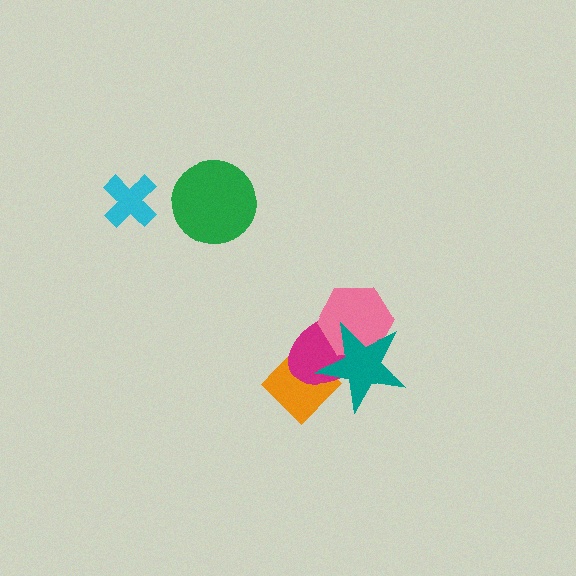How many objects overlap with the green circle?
0 objects overlap with the green circle.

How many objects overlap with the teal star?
3 objects overlap with the teal star.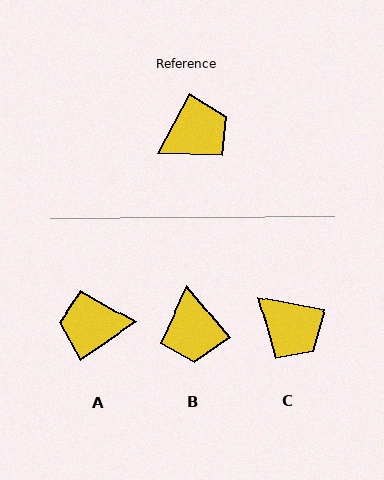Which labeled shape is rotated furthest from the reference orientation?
A, about 152 degrees away.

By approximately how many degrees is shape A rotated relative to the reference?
Approximately 152 degrees counter-clockwise.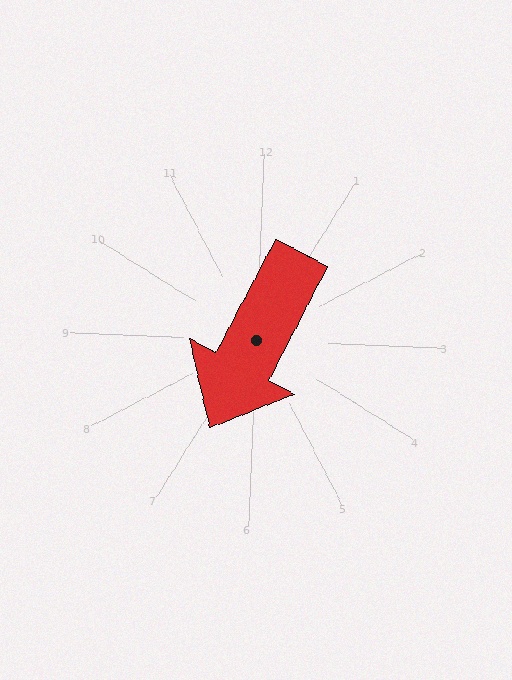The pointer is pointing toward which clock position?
Roughly 7 o'clock.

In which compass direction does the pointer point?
Southwest.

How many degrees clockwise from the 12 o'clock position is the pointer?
Approximately 205 degrees.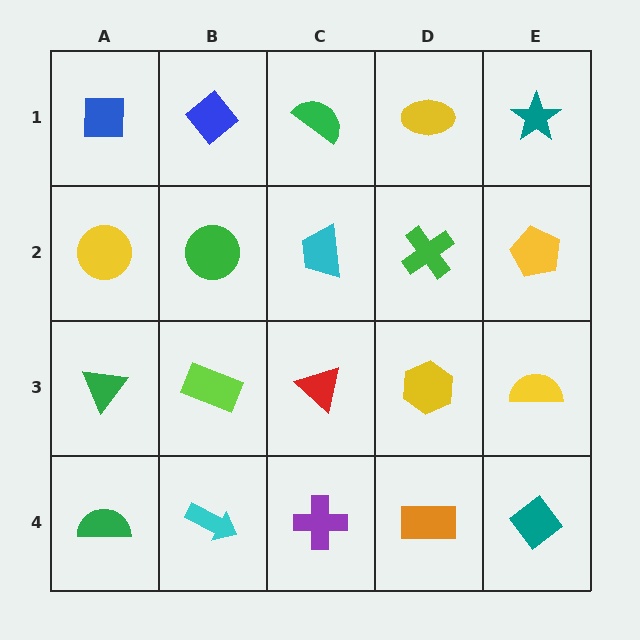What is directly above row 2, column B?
A blue diamond.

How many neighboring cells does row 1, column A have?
2.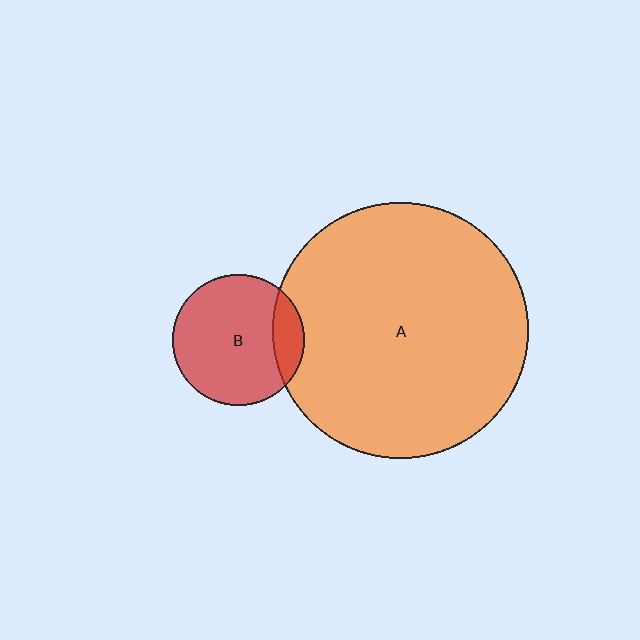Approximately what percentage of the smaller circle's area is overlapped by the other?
Approximately 15%.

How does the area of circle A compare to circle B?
Approximately 3.8 times.